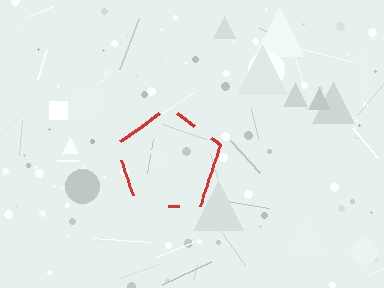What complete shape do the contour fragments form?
The contour fragments form a pentagon.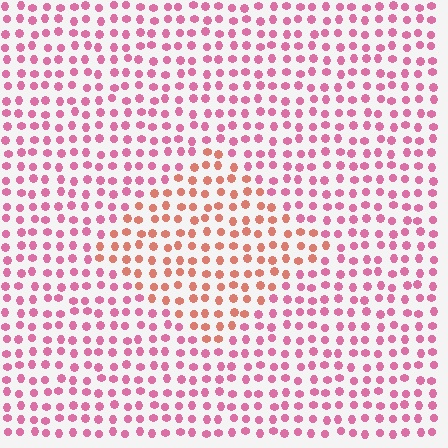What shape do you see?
I see a diamond.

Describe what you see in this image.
The image is filled with small pink elements in a uniform arrangement. A diamond-shaped region is visible where the elements are tinted to a slightly different hue, forming a subtle color boundary.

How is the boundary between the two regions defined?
The boundary is defined purely by a slight shift in hue (about 37 degrees). Spacing, size, and orientation are identical on both sides.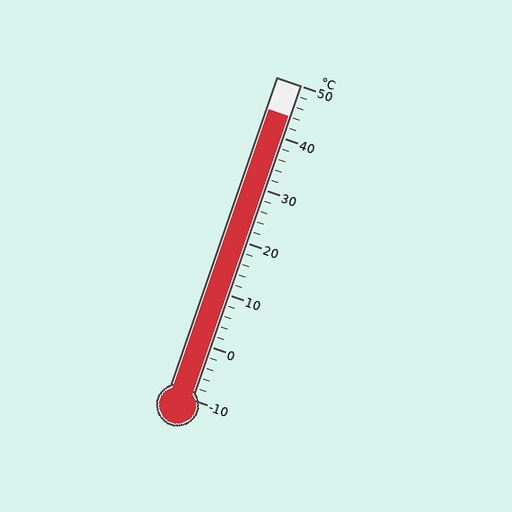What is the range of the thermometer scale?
The thermometer scale ranges from -10°C to 50°C.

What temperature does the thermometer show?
The thermometer shows approximately 44°C.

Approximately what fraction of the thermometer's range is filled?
The thermometer is filled to approximately 90% of its range.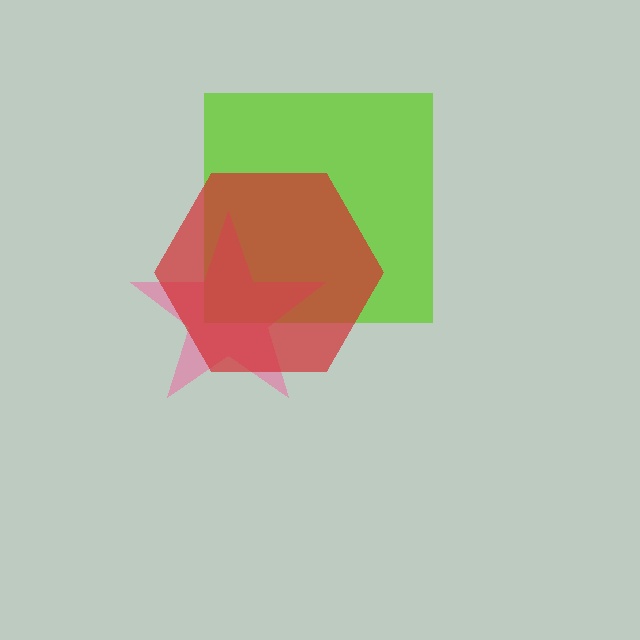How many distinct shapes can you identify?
There are 3 distinct shapes: a lime square, a pink star, a red hexagon.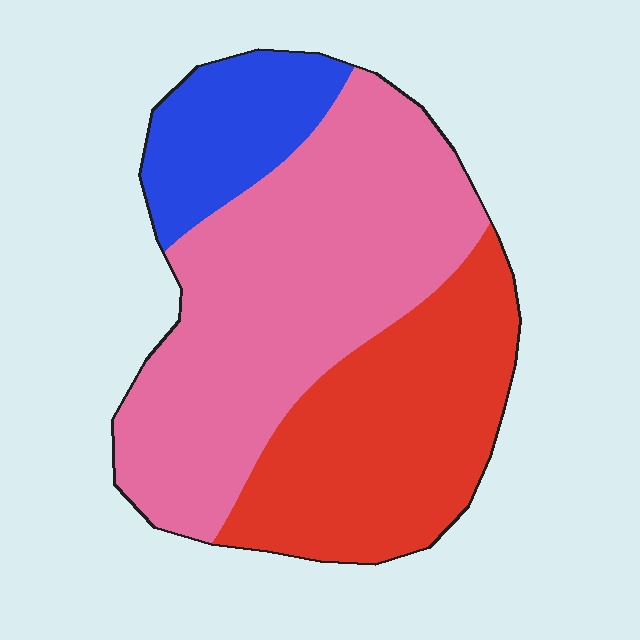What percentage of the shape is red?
Red covers around 35% of the shape.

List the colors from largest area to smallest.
From largest to smallest: pink, red, blue.